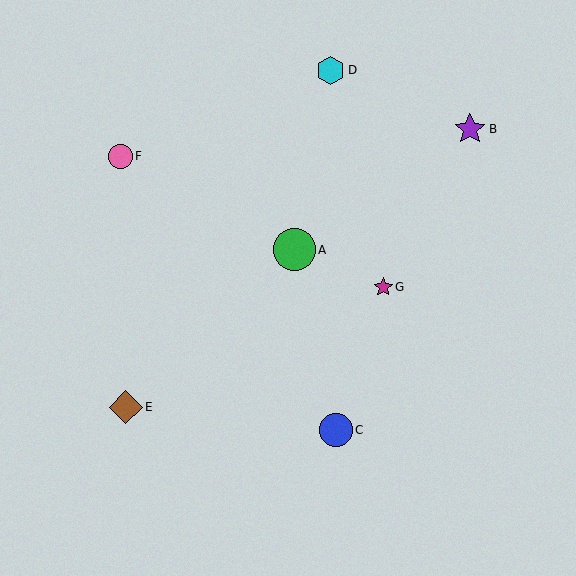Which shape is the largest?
The green circle (labeled A) is the largest.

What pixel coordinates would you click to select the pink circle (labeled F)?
Click at (120, 156) to select the pink circle F.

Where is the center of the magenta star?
The center of the magenta star is at (383, 287).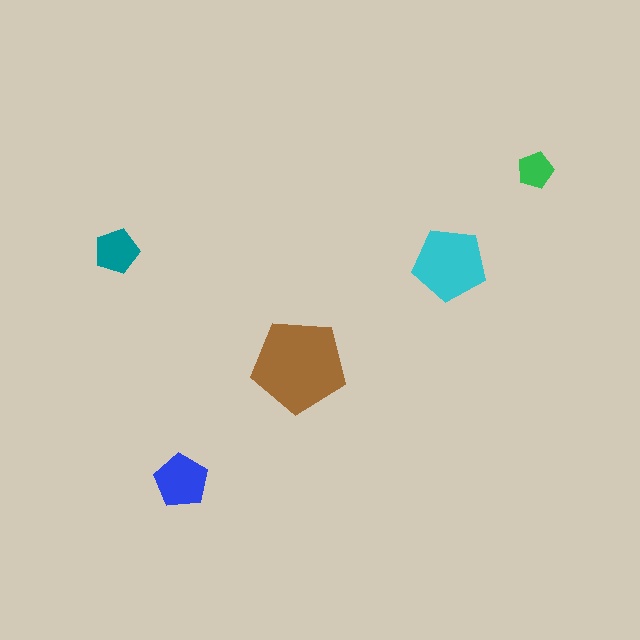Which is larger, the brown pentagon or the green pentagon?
The brown one.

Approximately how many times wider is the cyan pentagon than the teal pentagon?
About 1.5 times wider.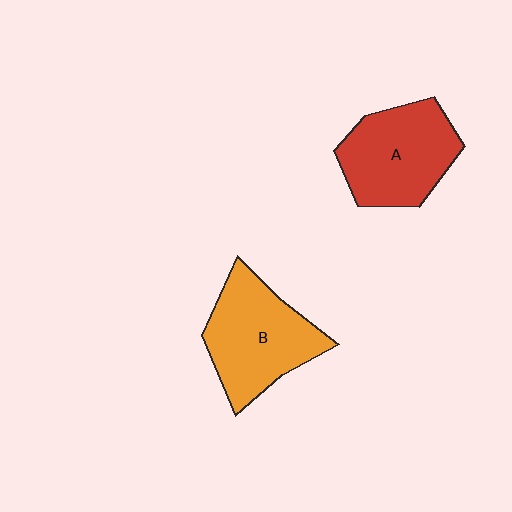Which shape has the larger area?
Shape B (orange).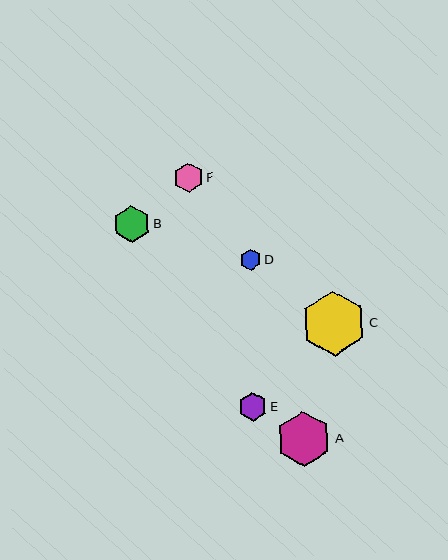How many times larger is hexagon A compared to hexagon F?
Hexagon A is approximately 1.9 times the size of hexagon F.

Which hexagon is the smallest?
Hexagon D is the smallest with a size of approximately 21 pixels.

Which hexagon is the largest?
Hexagon C is the largest with a size of approximately 65 pixels.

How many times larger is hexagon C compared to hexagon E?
Hexagon C is approximately 2.3 times the size of hexagon E.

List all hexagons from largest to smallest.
From largest to smallest: C, A, B, F, E, D.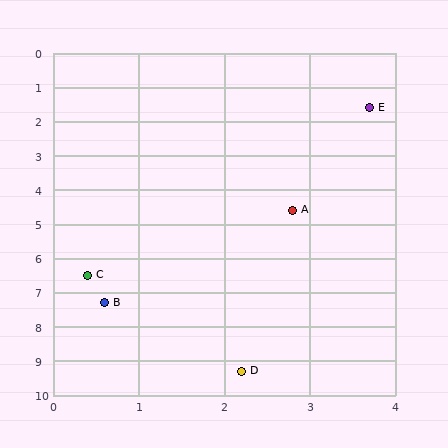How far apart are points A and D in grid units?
Points A and D are about 4.7 grid units apart.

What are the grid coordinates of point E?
Point E is at approximately (3.7, 1.6).